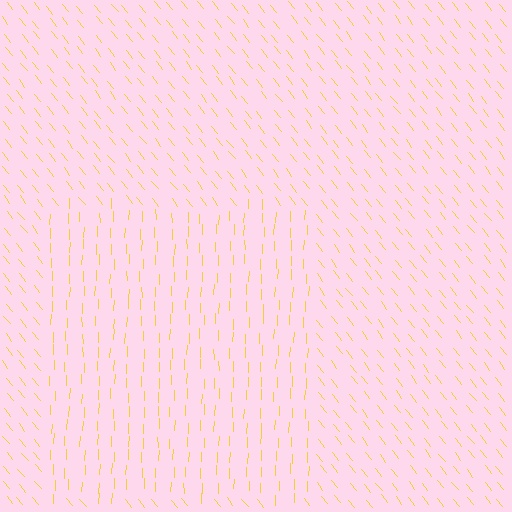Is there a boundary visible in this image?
Yes, there is a texture boundary formed by a change in line orientation.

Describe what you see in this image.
The image is filled with small yellow line segments. A rectangle region in the image has lines oriented differently from the surrounding lines, creating a visible texture boundary.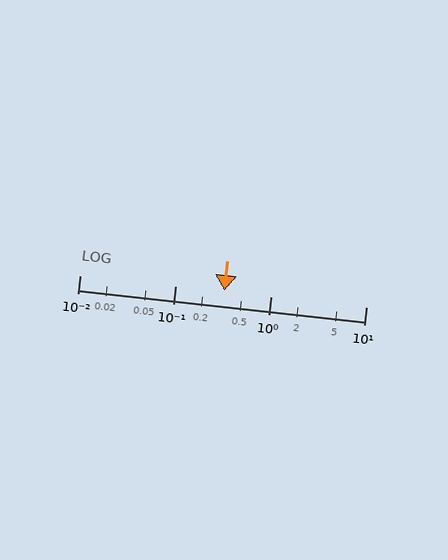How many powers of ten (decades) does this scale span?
The scale spans 3 decades, from 0.01 to 10.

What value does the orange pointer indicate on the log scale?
The pointer indicates approximately 0.33.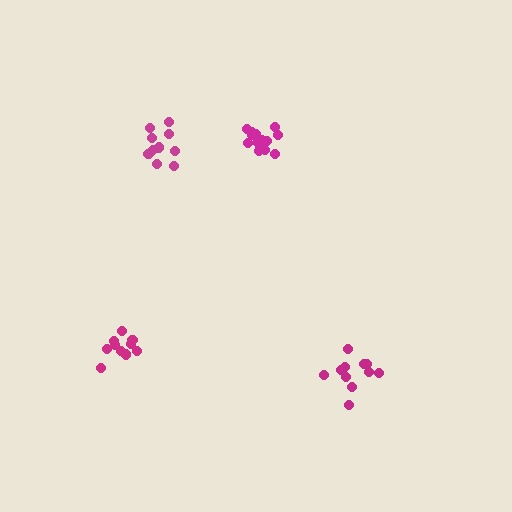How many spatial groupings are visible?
There are 4 spatial groupings.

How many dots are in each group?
Group 1: 11 dots, Group 2: 11 dots, Group 3: 10 dots, Group 4: 15 dots (47 total).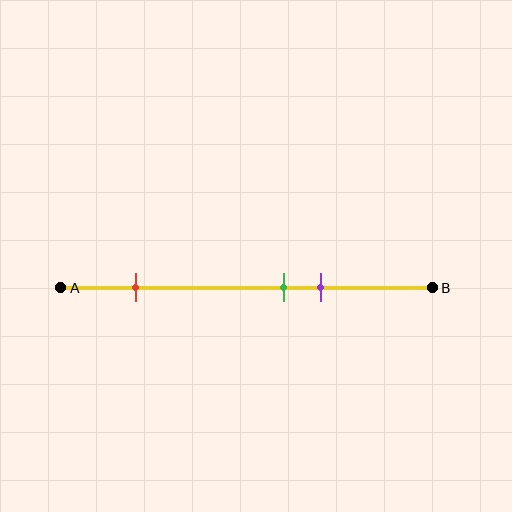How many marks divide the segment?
There are 3 marks dividing the segment.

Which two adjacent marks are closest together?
The green and purple marks are the closest adjacent pair.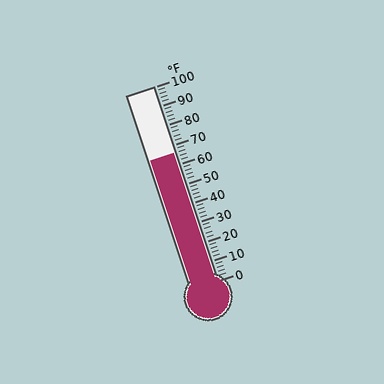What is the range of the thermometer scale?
The thermometer scale ranges from 0°F to 100°F.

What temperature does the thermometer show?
The thermometer shows approximately 66°F.